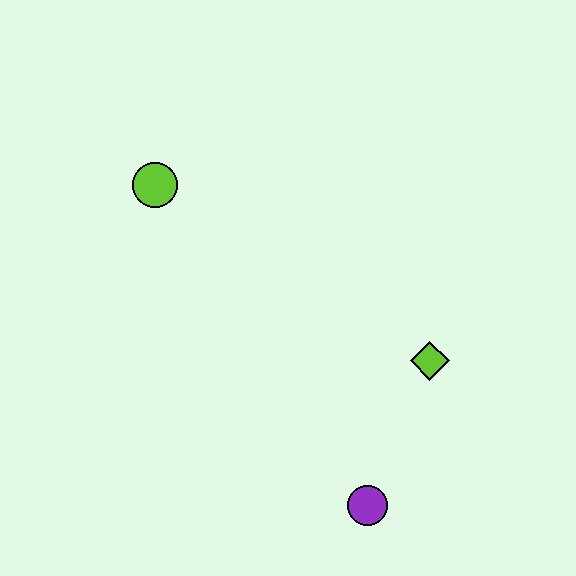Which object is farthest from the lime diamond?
The lime circle is farthest from the lime diamond.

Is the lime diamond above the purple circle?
Yes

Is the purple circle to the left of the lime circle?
No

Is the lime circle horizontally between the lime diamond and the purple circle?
No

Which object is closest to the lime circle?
The lime diamond is closest to the lime circle.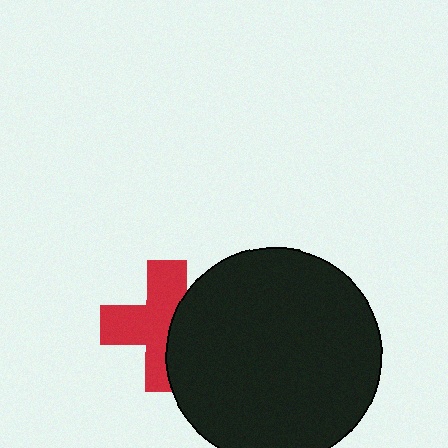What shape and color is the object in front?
The object in front is a black circle.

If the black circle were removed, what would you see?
You would see the complete red cross.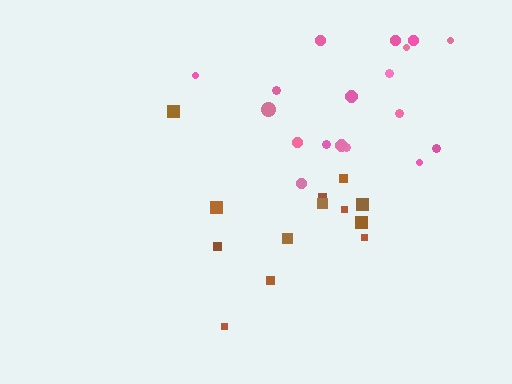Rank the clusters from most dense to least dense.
pink, brown.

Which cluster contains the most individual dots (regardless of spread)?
Pink (18).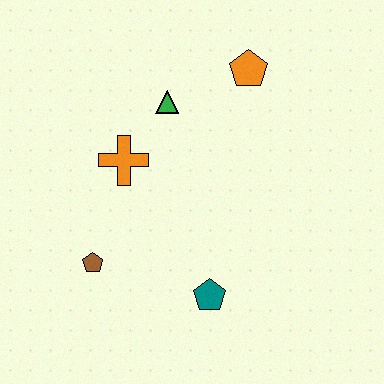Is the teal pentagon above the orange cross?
No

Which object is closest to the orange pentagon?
The green triangle is closest to the orange pentagon.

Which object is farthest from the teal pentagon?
The orange pentagon is farthest from the teal pentagon.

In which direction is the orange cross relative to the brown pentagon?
The orange cross is above the brown pentagon.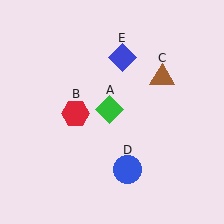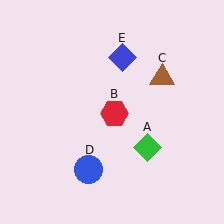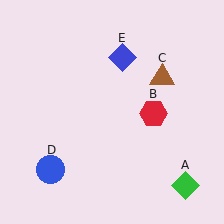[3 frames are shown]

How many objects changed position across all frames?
3 objects changed position: green diamond (object A), red hexagon (object B), blue circle (object D).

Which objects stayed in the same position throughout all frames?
Brown triangle (object C) and blue diamond (object E) remained stationary.